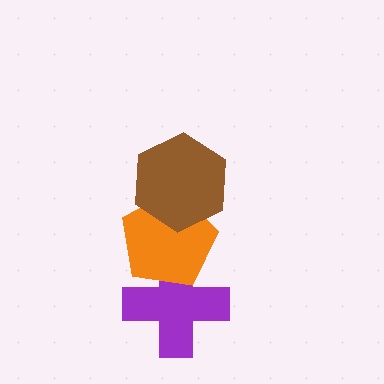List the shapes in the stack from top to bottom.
From top to bottom: the brown hexagon, the orange pentagon, the purple cross.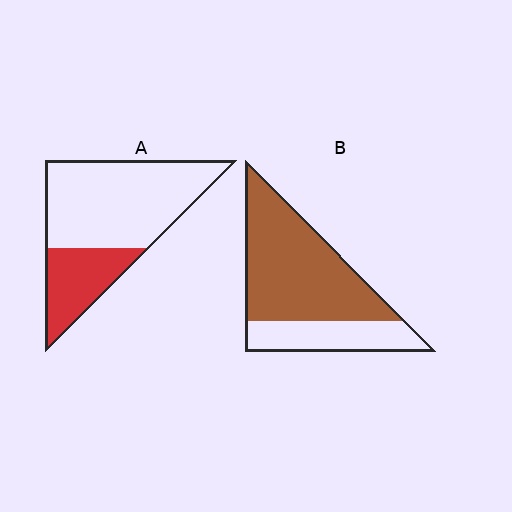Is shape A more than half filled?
No.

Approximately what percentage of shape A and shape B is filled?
A is approximately 30% and B is approximately 70%.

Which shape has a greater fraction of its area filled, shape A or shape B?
Shape B.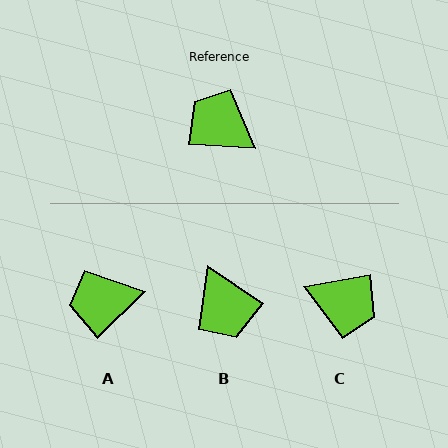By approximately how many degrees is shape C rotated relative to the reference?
Approximately 166 degrees clockwise.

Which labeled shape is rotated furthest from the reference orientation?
C, about 166 degrees away.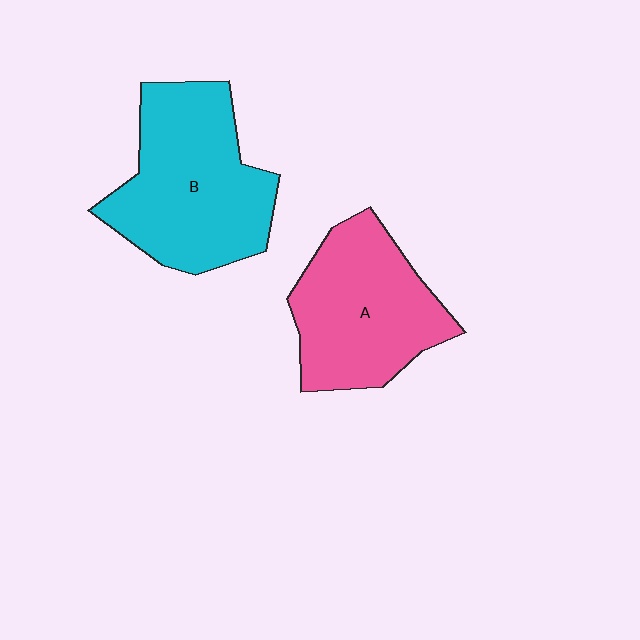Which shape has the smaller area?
Shape A (pink).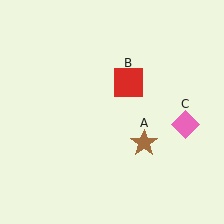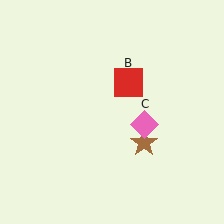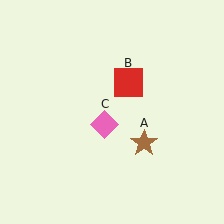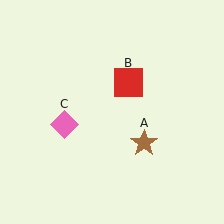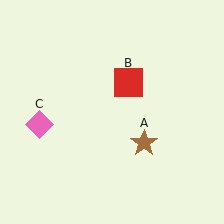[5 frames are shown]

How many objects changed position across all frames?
1 object changed position: pink diamond (object C).